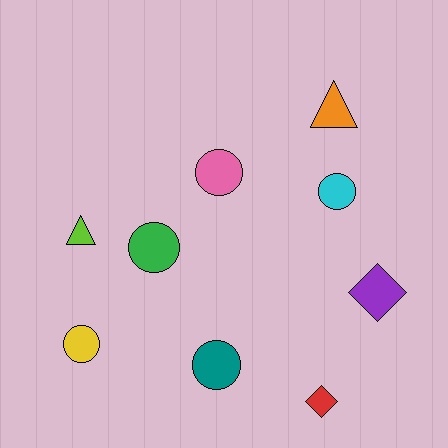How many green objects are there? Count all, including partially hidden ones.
There is 1 green object.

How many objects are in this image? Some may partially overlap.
There are 9 objects.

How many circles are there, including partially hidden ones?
There are 5 circles.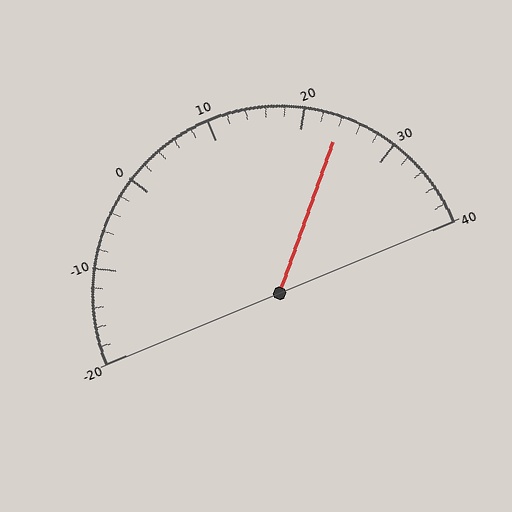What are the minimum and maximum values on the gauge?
The gauge ranges from -20 to 40.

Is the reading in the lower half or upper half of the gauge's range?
The reading is in the upper half of the range (-20 to 40).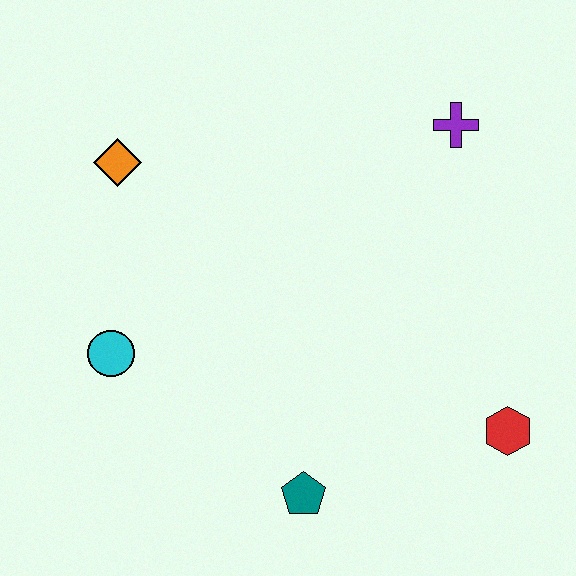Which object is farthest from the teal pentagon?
The purple cross is farthest from the teal pentagon.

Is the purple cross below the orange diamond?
No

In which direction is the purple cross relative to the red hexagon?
The purple cross is above the red hexagon.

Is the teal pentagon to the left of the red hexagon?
Yes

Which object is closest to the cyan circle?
The orange diamond is closest to the cyan circle.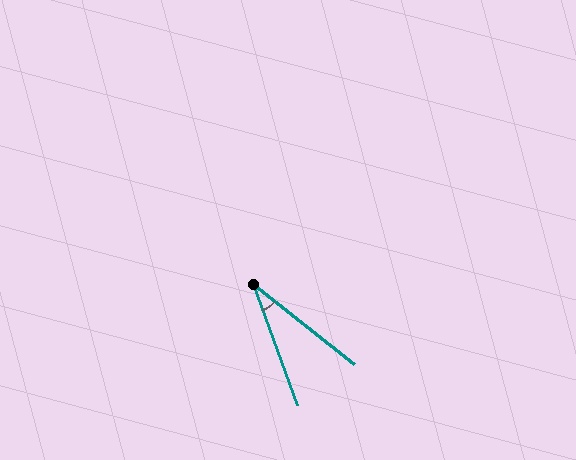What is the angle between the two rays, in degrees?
Approximately 31 degrees.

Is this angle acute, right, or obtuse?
It is acute.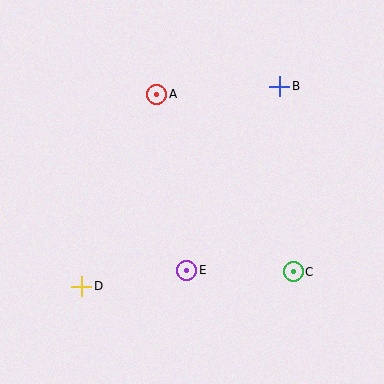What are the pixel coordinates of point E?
Point E is at (187, 270).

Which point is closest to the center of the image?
Point E at (187, 270) is closest to the center.